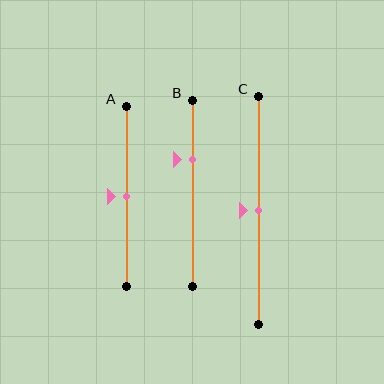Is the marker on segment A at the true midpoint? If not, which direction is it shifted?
Yes, the marker on segment A is at the true midpoint.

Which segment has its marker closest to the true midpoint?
Segment A has its marker closest to the true midpoint.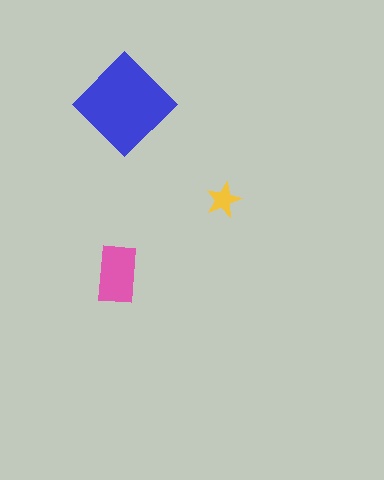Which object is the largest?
The blue diamond.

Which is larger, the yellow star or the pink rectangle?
The pink rectangle.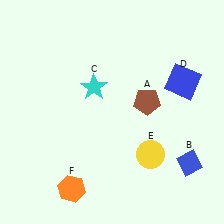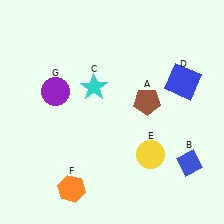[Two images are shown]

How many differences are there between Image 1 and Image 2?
There is 1 difference between the two images.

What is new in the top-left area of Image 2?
A purple circle (G) was added in the top-left area of Image 2.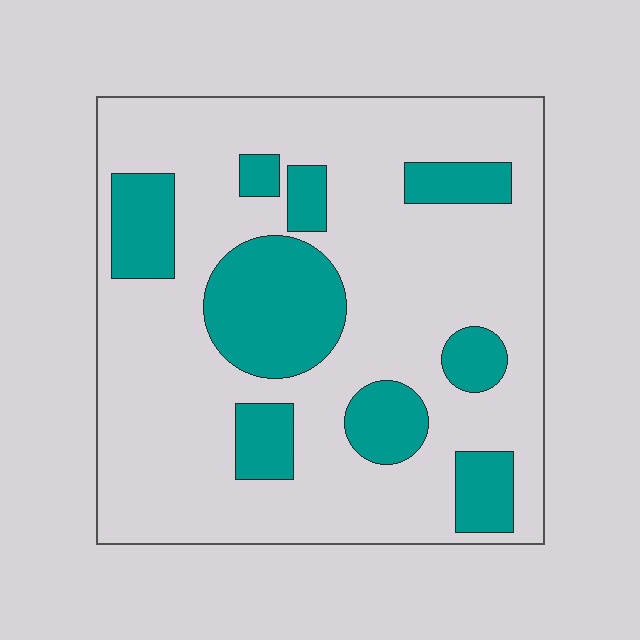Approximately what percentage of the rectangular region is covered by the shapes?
Approximately 25%.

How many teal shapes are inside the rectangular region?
9.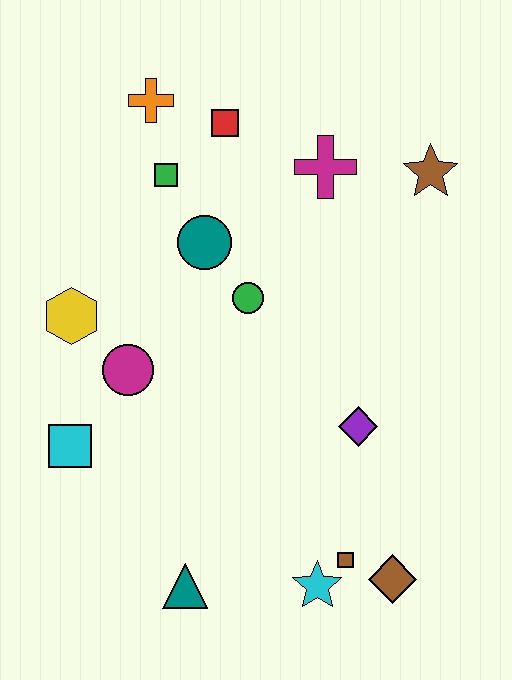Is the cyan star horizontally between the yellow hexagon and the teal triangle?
No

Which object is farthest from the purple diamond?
The orange cross is farthest from the purple diamond.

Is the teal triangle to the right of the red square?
No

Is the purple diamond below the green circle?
Yes